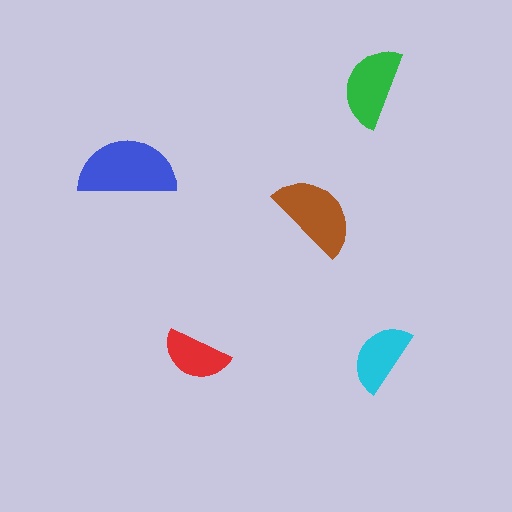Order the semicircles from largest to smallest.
the blue one, the brown one, the green one, the cyan one, the red one.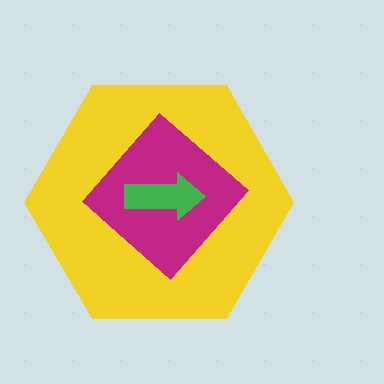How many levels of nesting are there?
3.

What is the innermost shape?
The green arrow.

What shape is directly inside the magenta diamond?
The green arrow.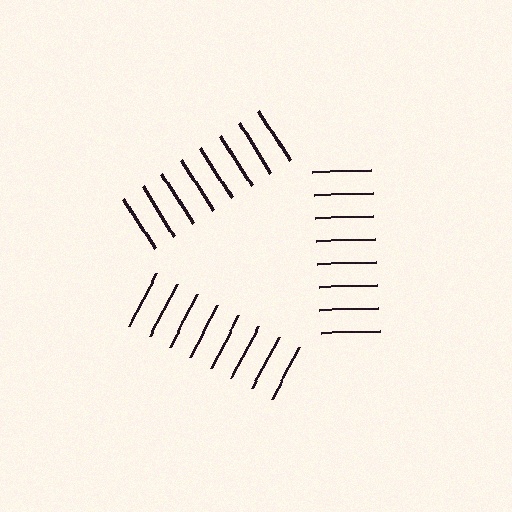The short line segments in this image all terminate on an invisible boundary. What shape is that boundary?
An illusory triangle — the line segments terminate on its edges but no continuous stroke is drawn.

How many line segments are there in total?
24 — 8 along each of the 3 edges.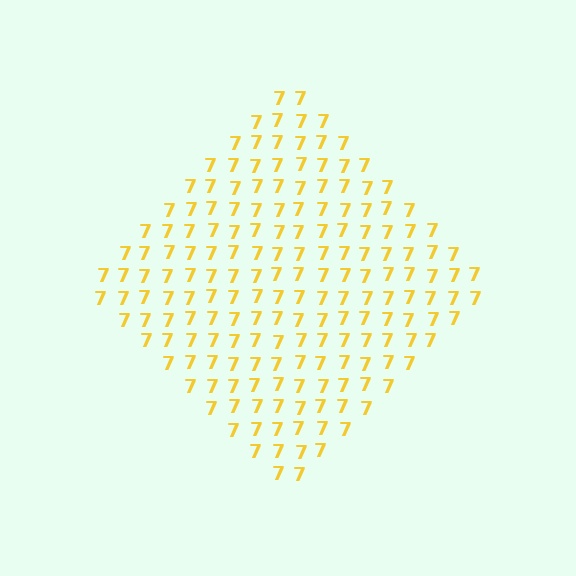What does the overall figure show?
The overall figure shows a diamond.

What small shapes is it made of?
It is made of small digit 7's.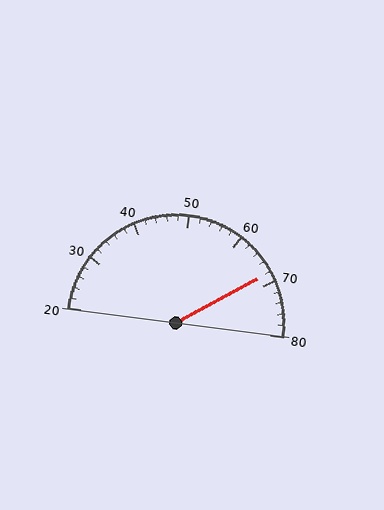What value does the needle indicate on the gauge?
The needle indicates approximately 68.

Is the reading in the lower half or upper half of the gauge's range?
The reading is in the upper half of the range (20 to 80).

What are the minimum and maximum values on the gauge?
The gauge ranges from 20 to 80.